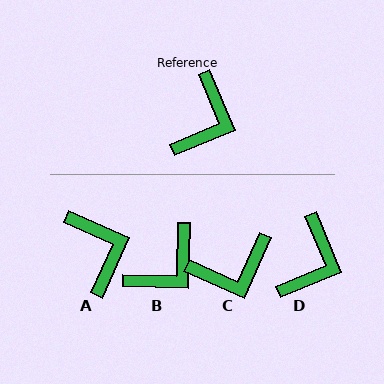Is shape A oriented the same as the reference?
No, it is off by about 43 degrees.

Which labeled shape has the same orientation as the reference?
D.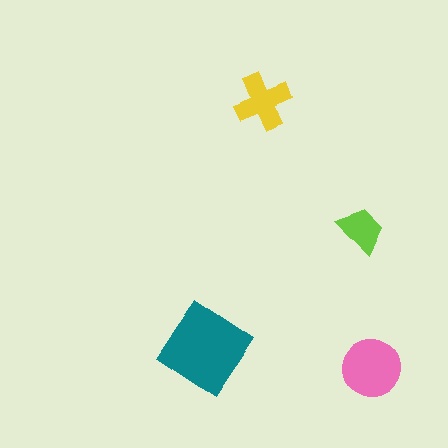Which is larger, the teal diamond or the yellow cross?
The teal diamond.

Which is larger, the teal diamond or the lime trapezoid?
The teal diamond.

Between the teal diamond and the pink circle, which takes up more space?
The teal diamond.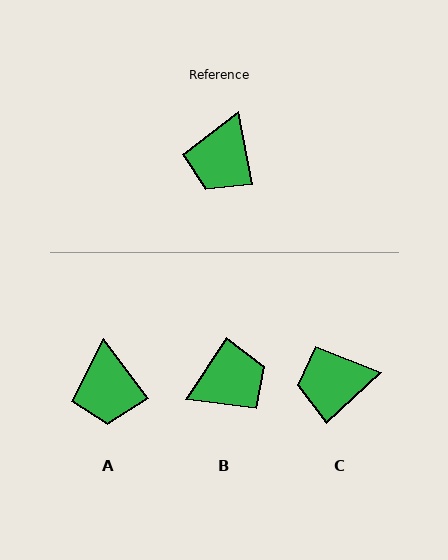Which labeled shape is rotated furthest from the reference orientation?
B, about 136 degrees away.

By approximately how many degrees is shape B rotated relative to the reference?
Approximately 136 degrees counter-clockwise.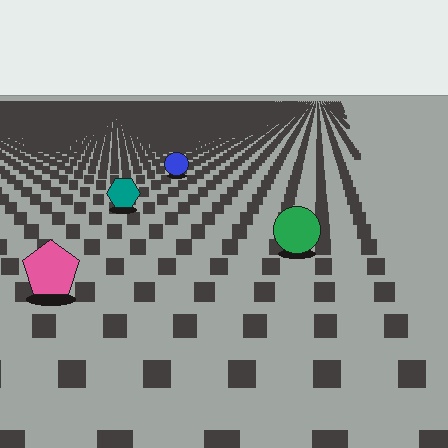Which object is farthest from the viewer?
The blue circle is farthest from the viewer. It appears smaller and the ground texture around it is denser.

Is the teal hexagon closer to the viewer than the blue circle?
Yes. The teal hexagon is closer — you can tell from the texture gradient: the ground texture is coarser near it.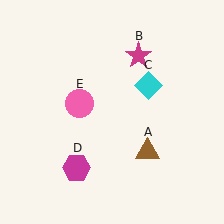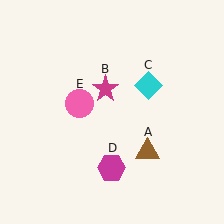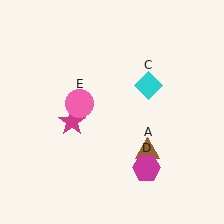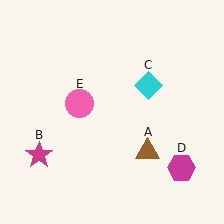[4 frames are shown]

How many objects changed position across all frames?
2 objects changed position: magenta star (object B), magenta hexagon (object D).